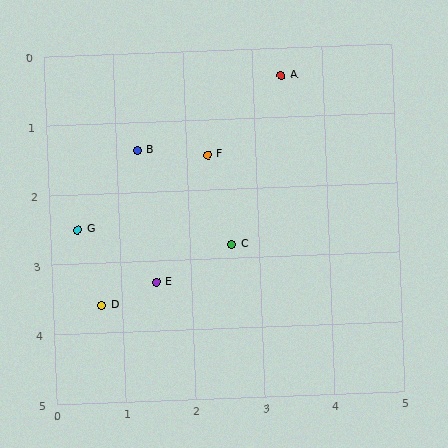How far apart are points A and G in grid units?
Points A and G are about 3.7 grid units apart.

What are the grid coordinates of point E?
Point E is at approximately (1.5, 3.3).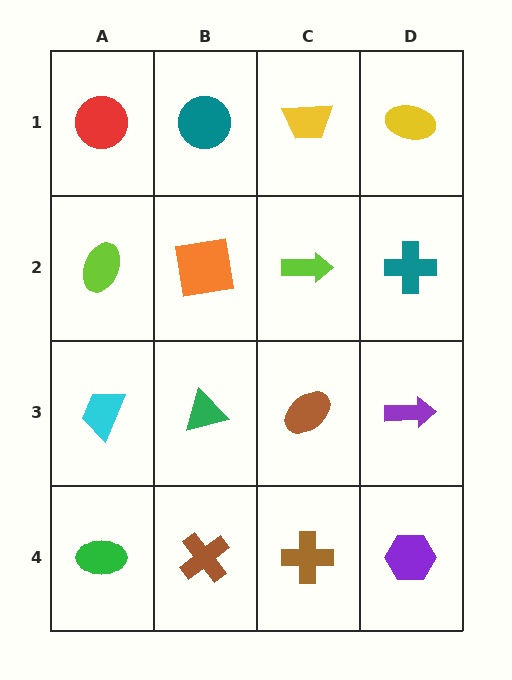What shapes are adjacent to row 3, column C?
A lime arrow (row 2, column C), a brown cross (row 4, column C), a green triangle (row 3, column B), a purple arrow (row 3, column D).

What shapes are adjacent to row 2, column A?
A red circle (row 1, column A), a cyan trapezoid (row 3, column A), an orange square (row 2, column B).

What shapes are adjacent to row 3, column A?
A lime ellipse (row 2, column A), a green ellipse (row 4, column A), a green triangle (row 3, column B).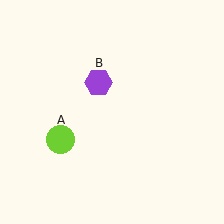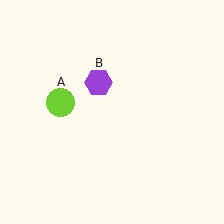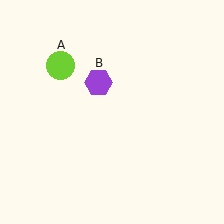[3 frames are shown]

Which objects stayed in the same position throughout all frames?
Purple hexagon (object B) remained stationary.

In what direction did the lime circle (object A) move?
The lime circle (object A) moved up.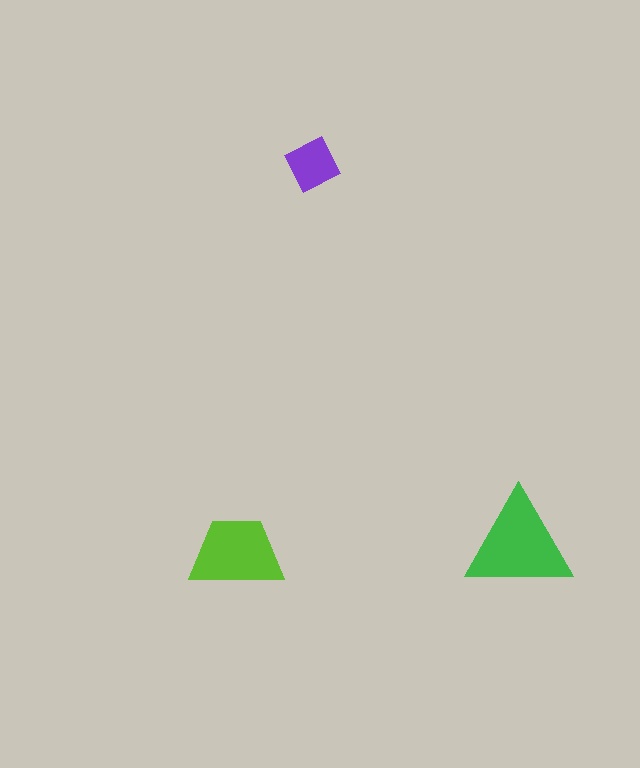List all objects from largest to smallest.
The green triangle, the lime trapezoid, the purple square.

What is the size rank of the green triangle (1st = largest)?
1st.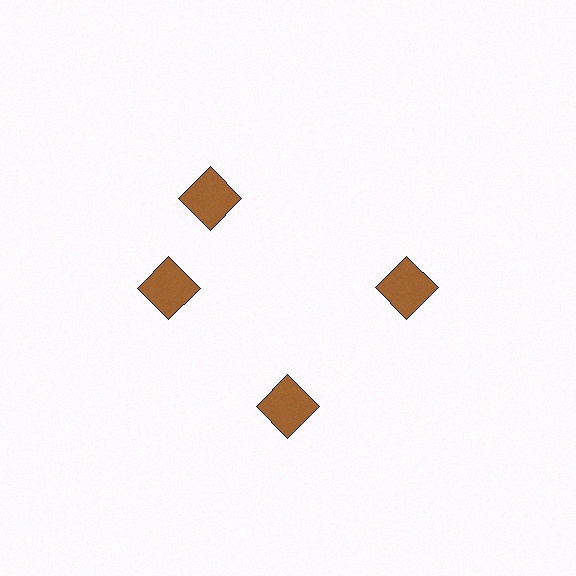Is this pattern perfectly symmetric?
No. The 4 brown squares are arranged in a ring, but one element near the 12 o'clock position is rotated out of alignment along the ring, breaking the 4-fold rotational symmetry.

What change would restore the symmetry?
The symmetry would be restored by rotating it back into even spacing with its neighbors so that all 4 squares sit at equal angles and equal distance from the center.